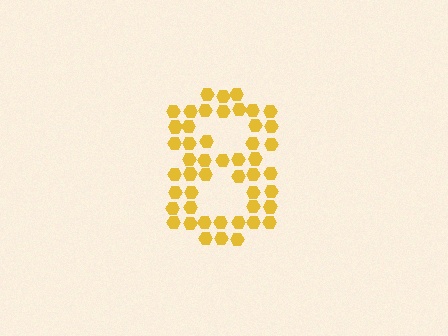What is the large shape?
The large shape is the digit 8.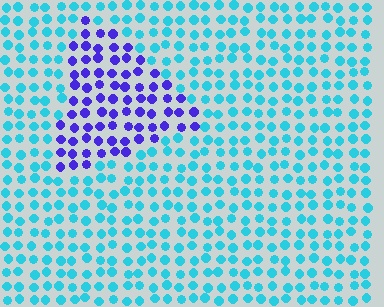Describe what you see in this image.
The image is filled with small cyan elements in a uniform arrangement. A triangle-shaped region is visible where the elements are tinted to a slightly different hue, forming a subtle color boundary.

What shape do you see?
I see a triangle.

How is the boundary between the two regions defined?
The boundary is defined purely by a slight shift in hue (about 64 degrees). Spacing, size, and orientation are identical on both sides.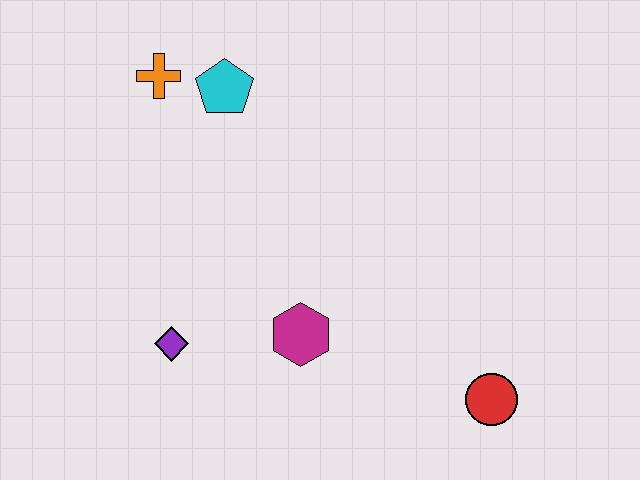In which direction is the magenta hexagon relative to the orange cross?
The magenta hexagon is below the orange cross.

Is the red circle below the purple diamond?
Yes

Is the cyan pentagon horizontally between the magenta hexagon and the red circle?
No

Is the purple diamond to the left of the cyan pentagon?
Yes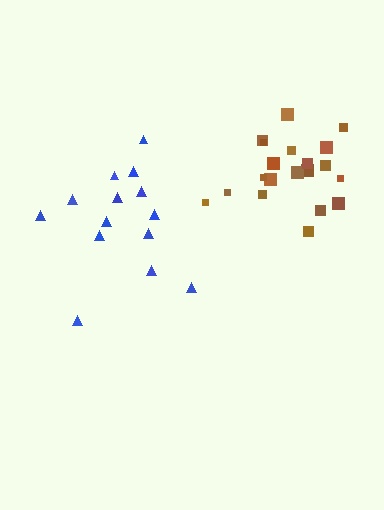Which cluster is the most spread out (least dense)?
Blue.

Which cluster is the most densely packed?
Brown.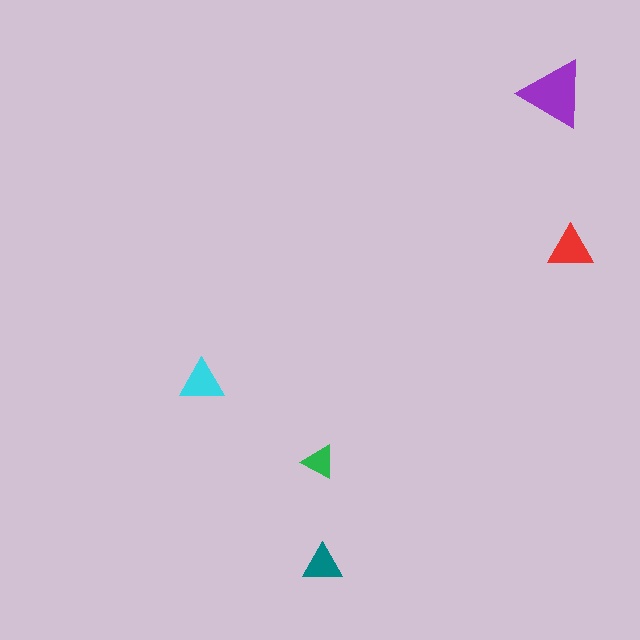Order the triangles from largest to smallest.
the purple one, the red one, the cyan one, the teal one, the green one.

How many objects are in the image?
There are 5 objects in the image.